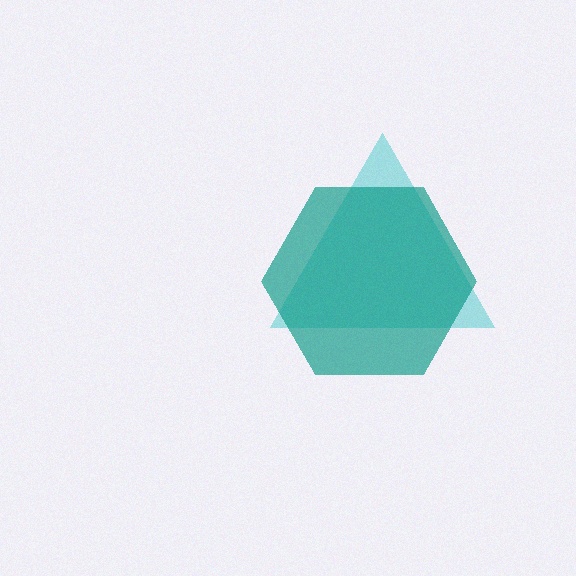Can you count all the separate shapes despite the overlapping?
Yes, there are 2 separate shapes.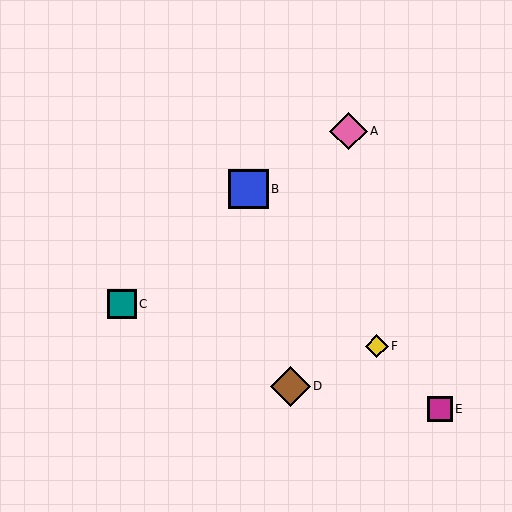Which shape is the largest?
The brown diamond (labeled D) is the largest.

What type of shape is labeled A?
Shape A is a pink diamond.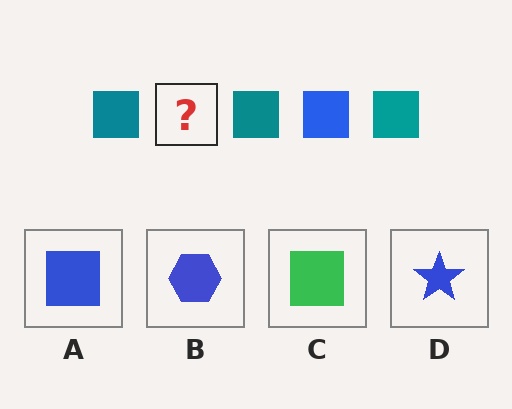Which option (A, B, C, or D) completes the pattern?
A.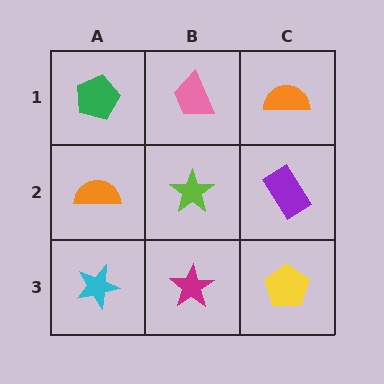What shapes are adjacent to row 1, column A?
An orange semicircle (row 2, column A), a pink trapezoid (row 1, column B).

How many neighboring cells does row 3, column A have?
2.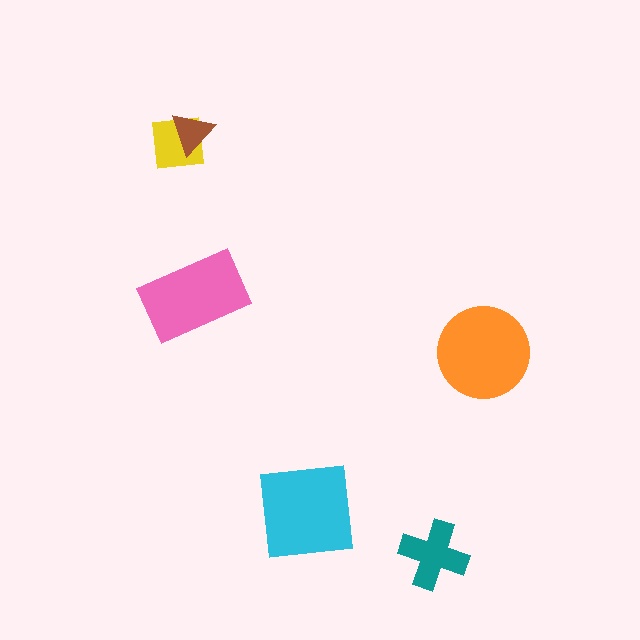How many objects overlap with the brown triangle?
1 object overlaps with the brown triangle.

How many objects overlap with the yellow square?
1 object overlaps with the yellow square.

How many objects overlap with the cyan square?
0 objects overlap with the cyan square.